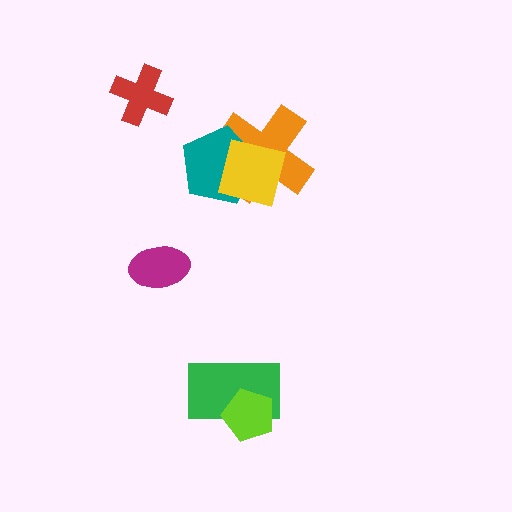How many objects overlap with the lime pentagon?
1 object overlaps with the lime pentagon.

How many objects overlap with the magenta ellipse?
0 objects overlap with the magenta ellipse.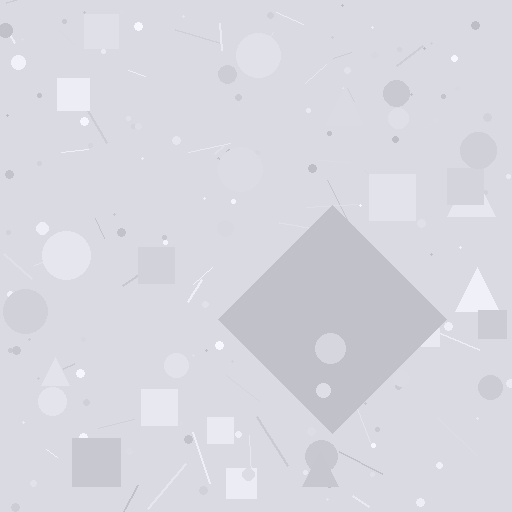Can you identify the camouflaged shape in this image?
The camouflaged shape is a diamond.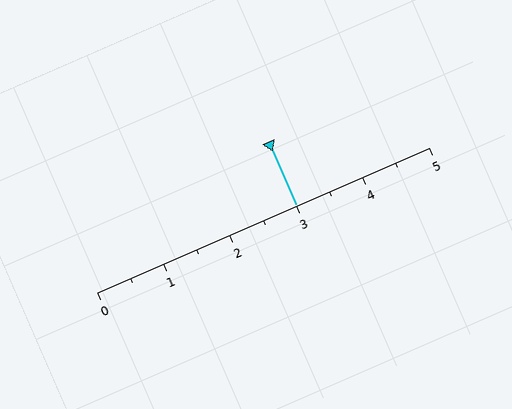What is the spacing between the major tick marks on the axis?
The major ticks are spaced 1 apart.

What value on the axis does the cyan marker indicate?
The marker indicates approximately 3.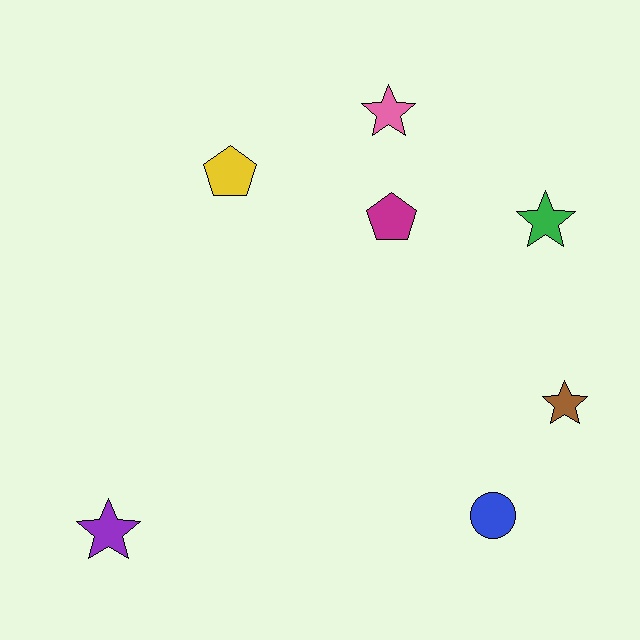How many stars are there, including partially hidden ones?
There are 4 stars.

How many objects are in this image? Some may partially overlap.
There are 7 objects.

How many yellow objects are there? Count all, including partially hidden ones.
There is 1 yellow object.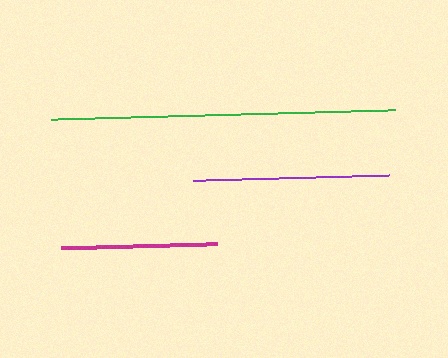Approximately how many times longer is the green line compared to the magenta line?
The green line is approximately 2.2 times the length of the magenta line.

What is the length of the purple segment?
The purple segment is approximately 196 pixels long.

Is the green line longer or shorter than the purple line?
The green line is longer than the purple line.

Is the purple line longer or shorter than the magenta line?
The purple line is longer than the magenta line.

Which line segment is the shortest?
The magenta line is the shortest at approximately 156 pixels.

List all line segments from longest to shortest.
From longest to shortest: green, purple, magenta.